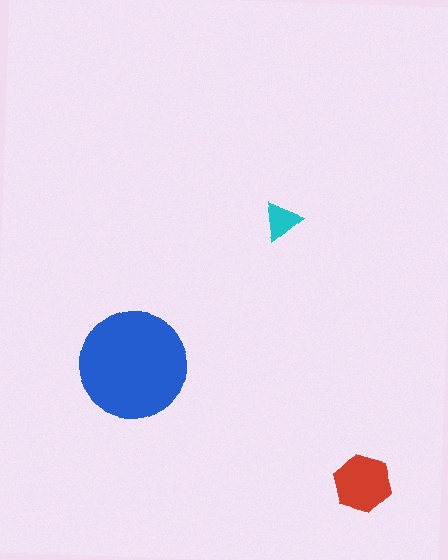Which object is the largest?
The blue circle.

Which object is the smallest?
The cyan triangle.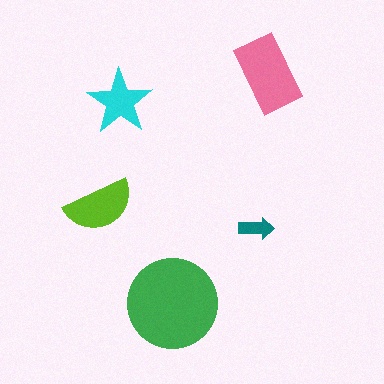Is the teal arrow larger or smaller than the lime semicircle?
Smaller.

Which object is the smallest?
The teal arrow.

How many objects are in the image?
There are 5 objects in the image.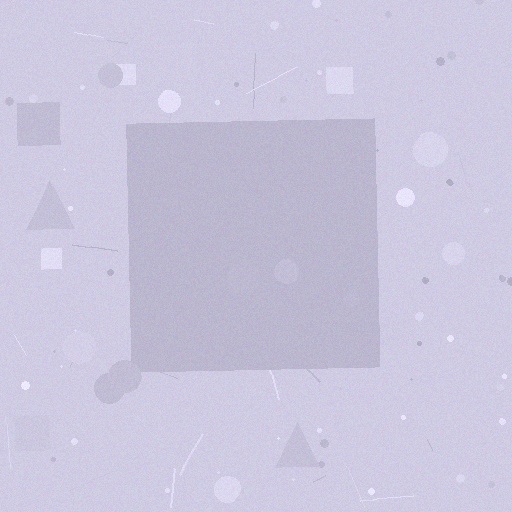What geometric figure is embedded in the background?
A square is embedded in the background.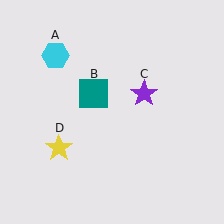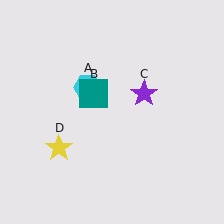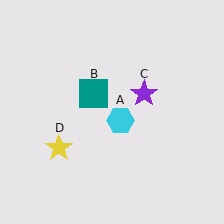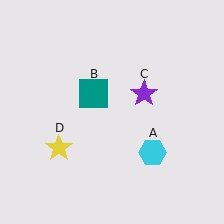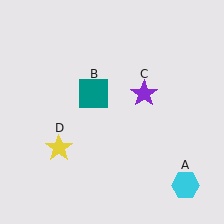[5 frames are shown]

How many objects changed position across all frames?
1 object changed position: cyan hexagon (object A).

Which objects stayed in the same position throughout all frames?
Teal square (object B) and purple star (object C) and yellow star (object D) remained stationary.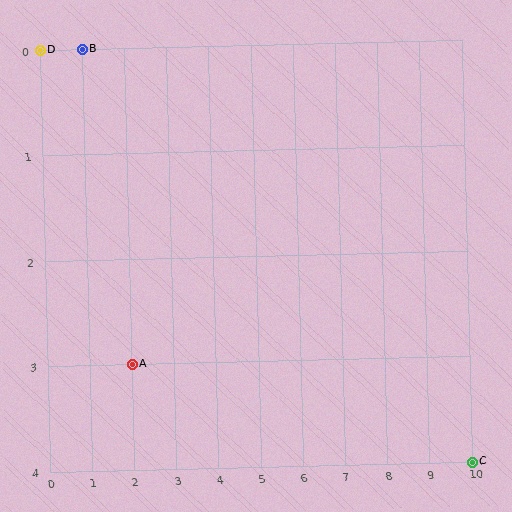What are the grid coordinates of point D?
Point D is at grid coordinates (0, 0).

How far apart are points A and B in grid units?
Points A and B are 1 column and 3 rows apart (about 3.2 grid units diagonally).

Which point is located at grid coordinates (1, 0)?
Point B is at (1, 0).